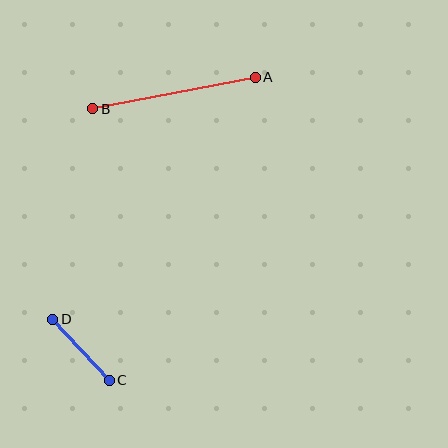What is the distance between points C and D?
The distance is approximately 83 pixels.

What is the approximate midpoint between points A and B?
The midpoint is at approximately (174, 93) pixels.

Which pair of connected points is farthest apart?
Points A and B are farthest apart.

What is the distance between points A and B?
The distance is approximately 166 pixels.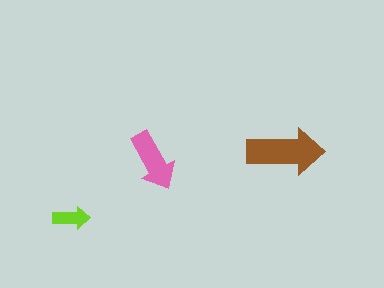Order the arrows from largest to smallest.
the brown one, the pink one, the lime one.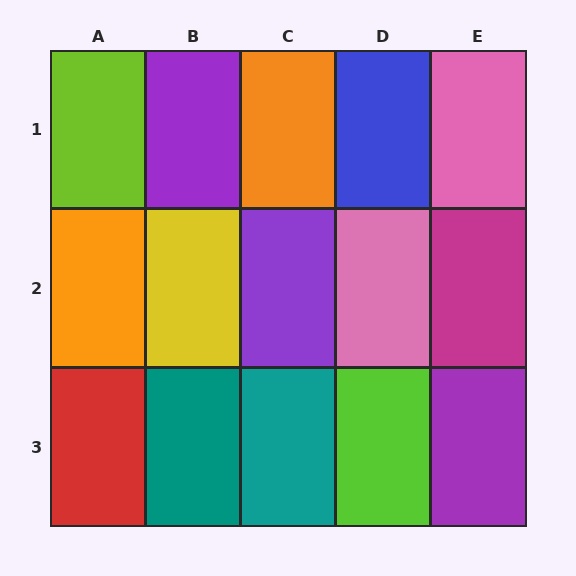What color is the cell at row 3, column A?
Red.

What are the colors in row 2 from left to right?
Orange, yellow, purple, pink, magenta.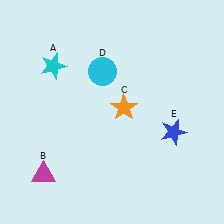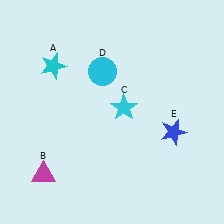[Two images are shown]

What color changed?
The star (C) changed from orange in Image 1 to cyan in Image 2.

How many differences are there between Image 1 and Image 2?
There is 1 difference between the two images.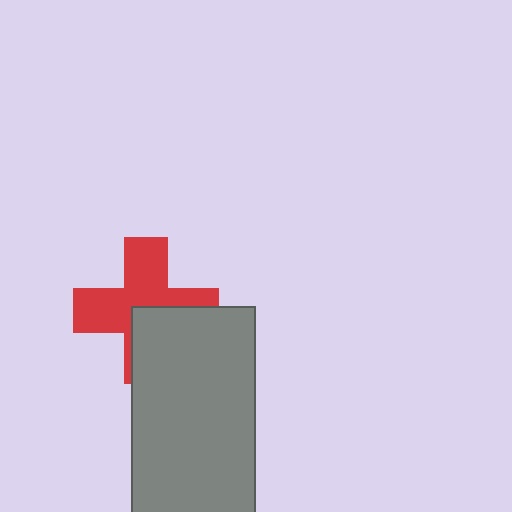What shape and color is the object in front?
The object in front is a gray rectangle.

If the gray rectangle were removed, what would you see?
You would see the complete red cross.